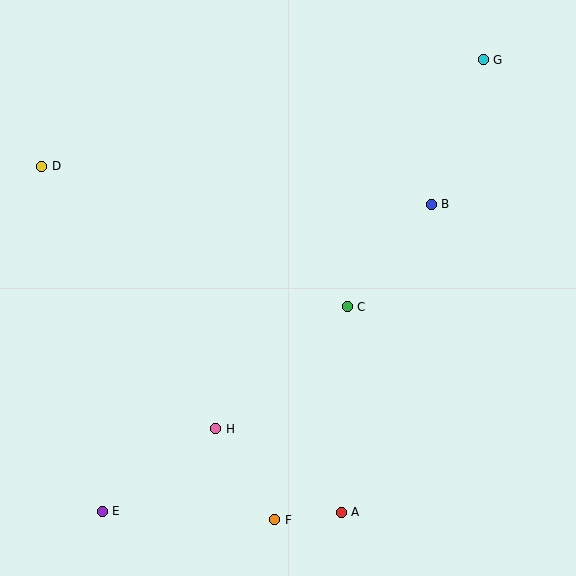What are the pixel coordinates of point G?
Point G is at (483, 60).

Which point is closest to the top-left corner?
Point D is closest to the top-left corner.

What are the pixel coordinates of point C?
Point C is at (347, 307).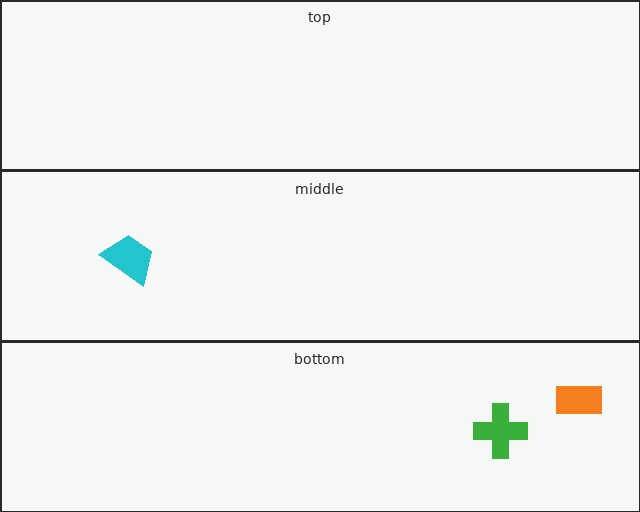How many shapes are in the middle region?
1.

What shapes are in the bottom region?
The orange rectangle, the green cross.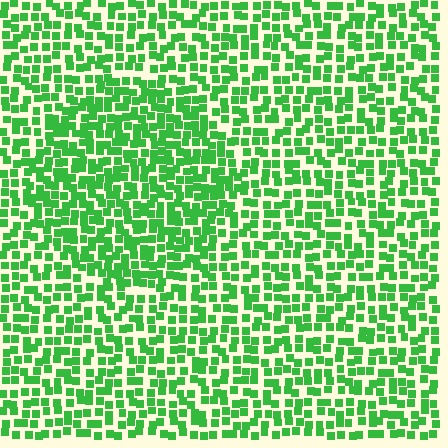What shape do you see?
I see a circle.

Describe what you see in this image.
The image contains small green elements arranged at two different densities. A circle-shaped region is visible where the elements are more densely packed than the surrounding area.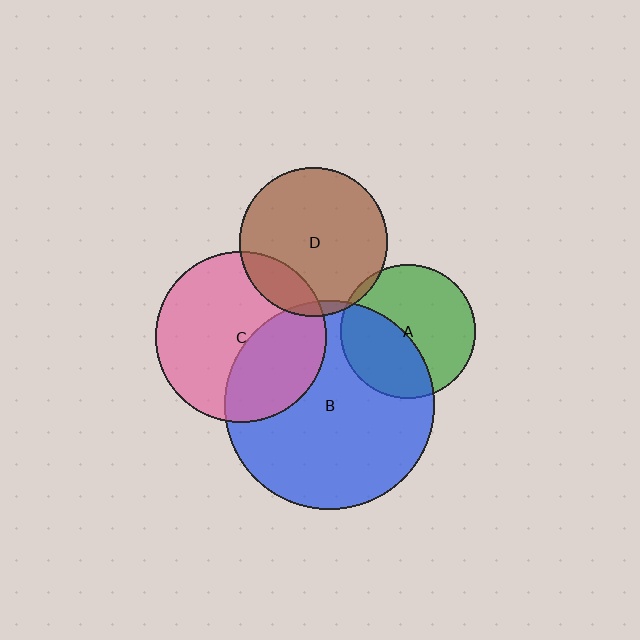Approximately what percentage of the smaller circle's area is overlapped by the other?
Approximately 5%.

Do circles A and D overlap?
Yes.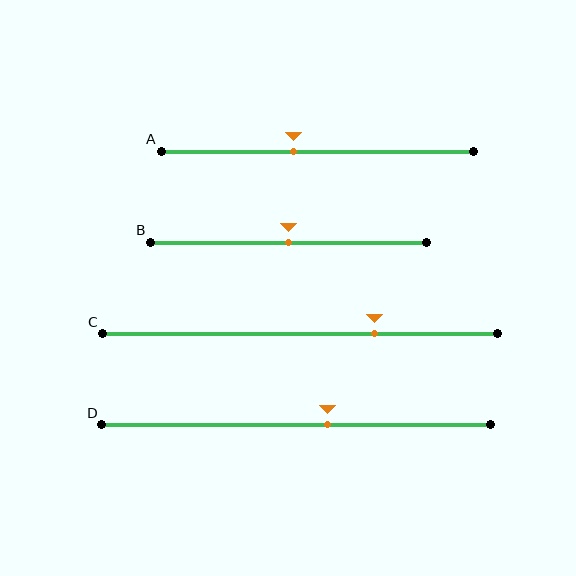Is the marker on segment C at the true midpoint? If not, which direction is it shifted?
No, the marker on segment C is shifted to the right by about 19% of the segment length.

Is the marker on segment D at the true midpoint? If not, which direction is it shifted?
No, the marker on segment D is shifted to the right by about 8% of the segment length.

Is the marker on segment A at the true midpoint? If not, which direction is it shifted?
No, the marker on segment A is shifted to the left by about 8% of the segment length.